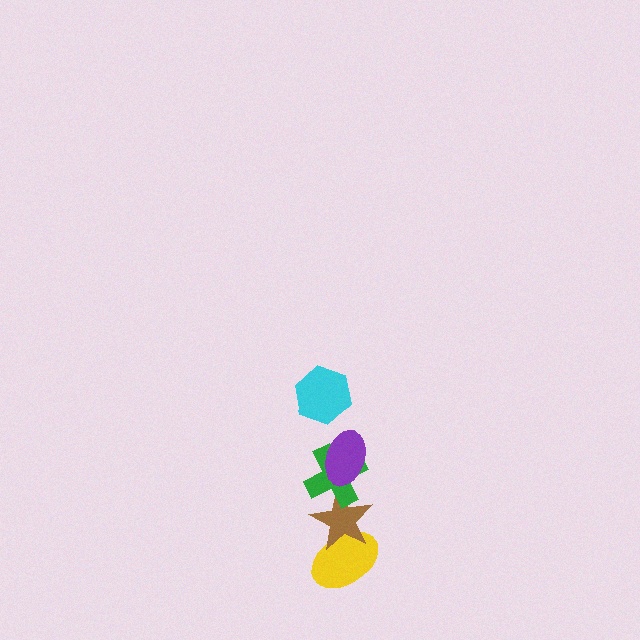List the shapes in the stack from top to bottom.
From top to bottom: the cyan hexagon, the purple ellipse, the green cross, the brown star, the yellow ellipse.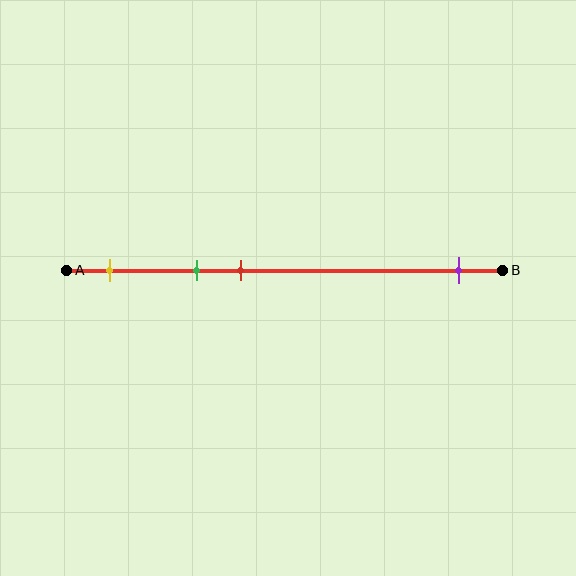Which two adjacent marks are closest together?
The green and red marks are the closest adjacent pair.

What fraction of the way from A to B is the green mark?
The green mark is approximately 30% (0.3) of the way from A to B.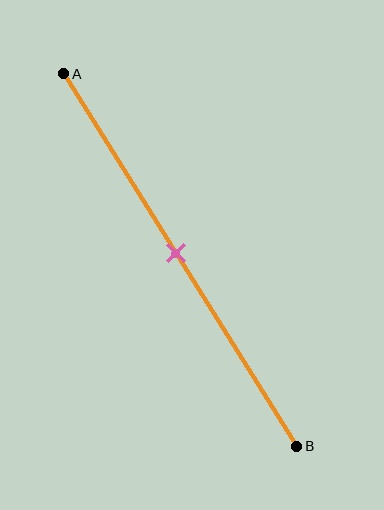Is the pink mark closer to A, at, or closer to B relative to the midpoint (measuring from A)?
The pink mark is approximately at the midpoint of segment AB.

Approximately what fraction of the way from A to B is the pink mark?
The pink mark is approximately 50% of the way from A to B.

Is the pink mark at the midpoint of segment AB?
Yes, the mark is approximately at the midpoint.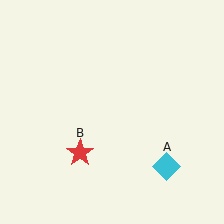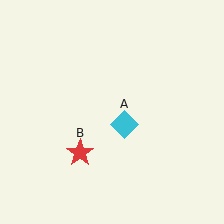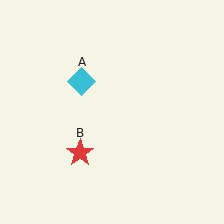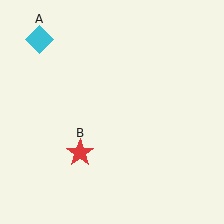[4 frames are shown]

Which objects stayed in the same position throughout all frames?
Red star (object B) remained stationary.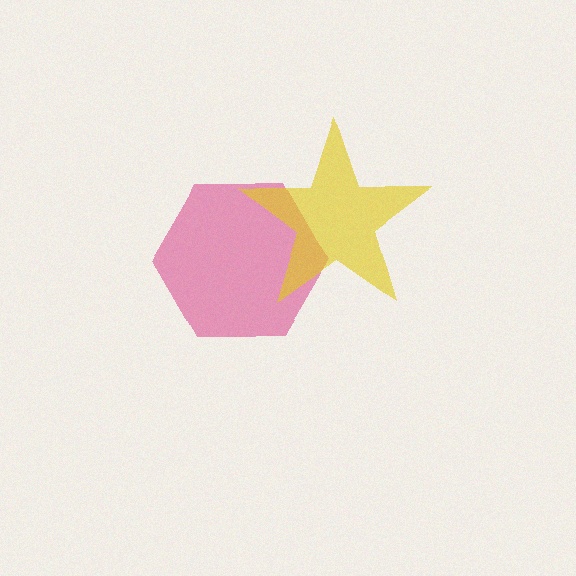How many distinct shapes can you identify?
There are 2 distinct shapes: a pink hexagon, a yellow star.